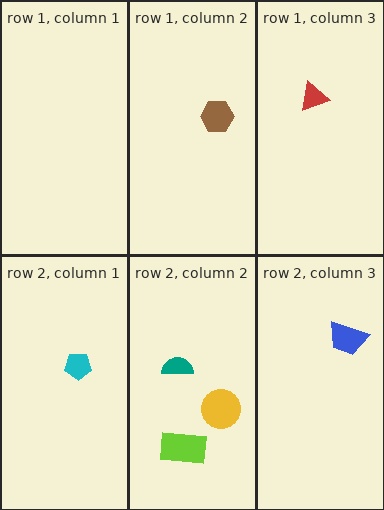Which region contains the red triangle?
The row 1, column 3 region.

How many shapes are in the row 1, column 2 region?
1.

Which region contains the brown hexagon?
The row 1, column 2 region.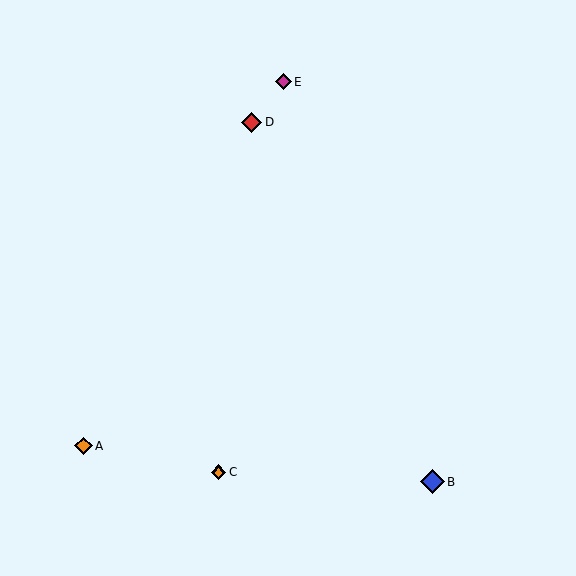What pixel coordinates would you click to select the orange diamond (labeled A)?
Click at (84, 446) to select the orange diamond A.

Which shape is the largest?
The blue diamond (labeled B) is the largest.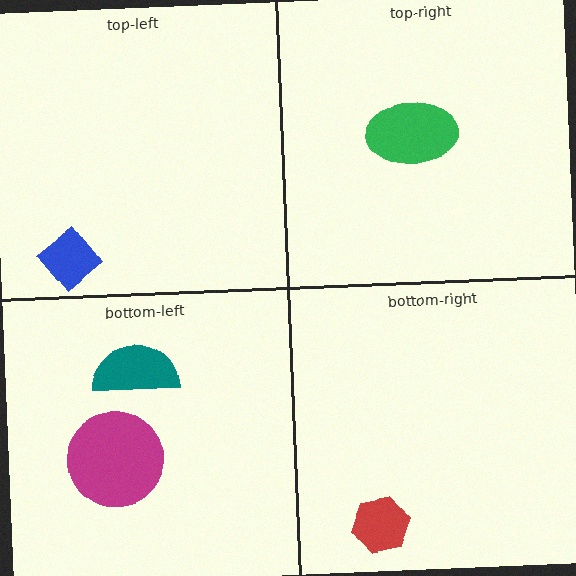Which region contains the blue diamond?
The top-left region.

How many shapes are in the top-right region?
1.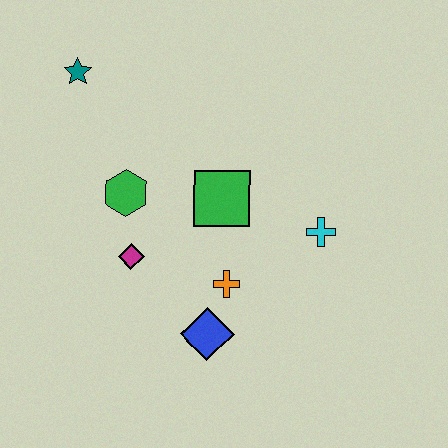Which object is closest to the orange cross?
The blue diamond is closest to the orange cross.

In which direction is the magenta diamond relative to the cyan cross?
The magenta diamond is to the left of the cyan cross.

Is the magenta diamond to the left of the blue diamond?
Yes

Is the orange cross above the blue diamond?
Yes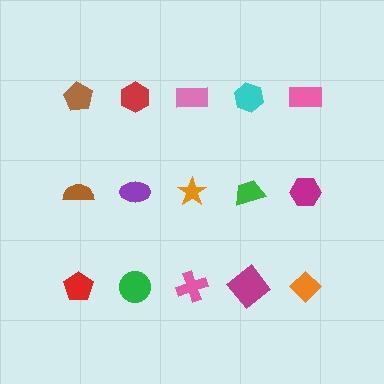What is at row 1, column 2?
A red hexagon.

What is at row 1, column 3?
A pink rectangle.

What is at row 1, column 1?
A brown pentagon.